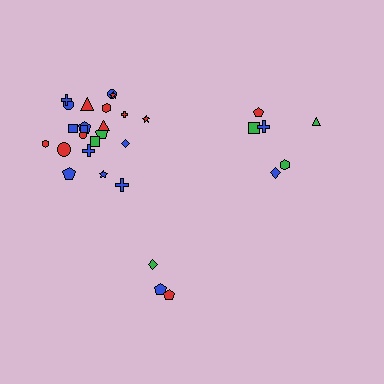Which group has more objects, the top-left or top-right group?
The top-left group.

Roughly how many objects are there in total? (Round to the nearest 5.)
Roughly 30 objects in total.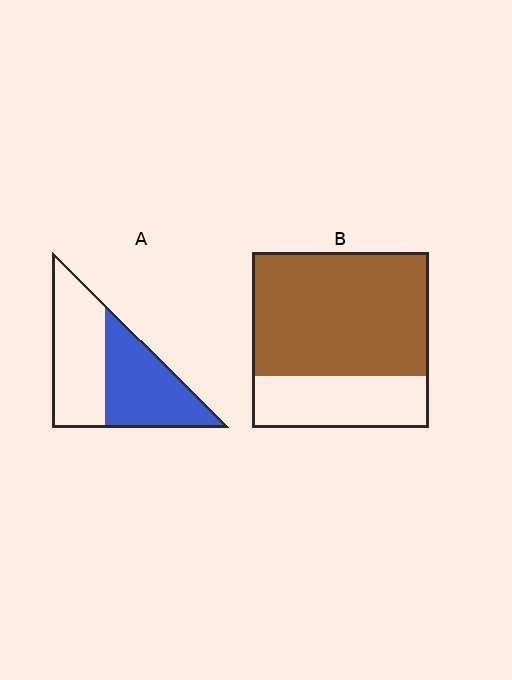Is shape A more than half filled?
Roughly half.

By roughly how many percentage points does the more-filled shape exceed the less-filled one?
By roughly 20 percentage points (B over A).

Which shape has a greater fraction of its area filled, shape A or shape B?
Shape B.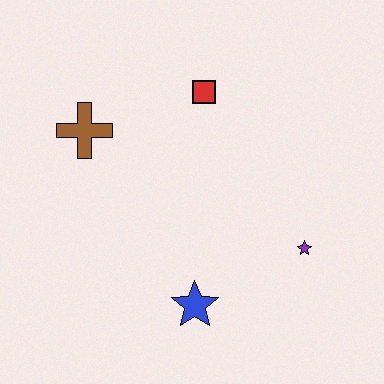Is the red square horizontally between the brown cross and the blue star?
No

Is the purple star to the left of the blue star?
No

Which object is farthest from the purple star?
The brown cross is farthest from the purple star.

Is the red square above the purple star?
Yes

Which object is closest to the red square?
The brown cross is closest to the red square.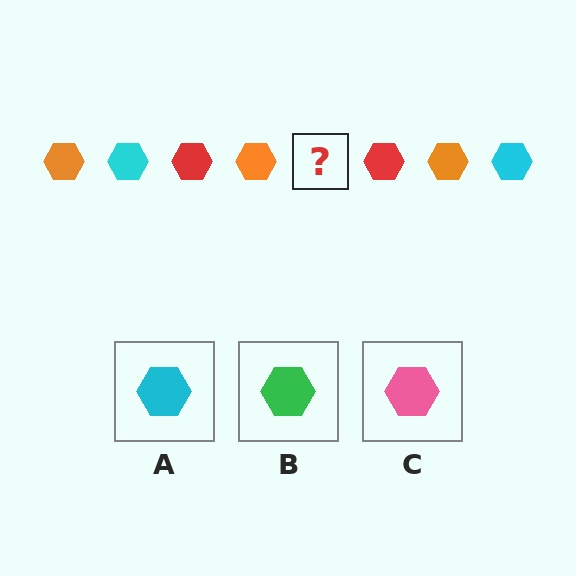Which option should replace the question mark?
Option A.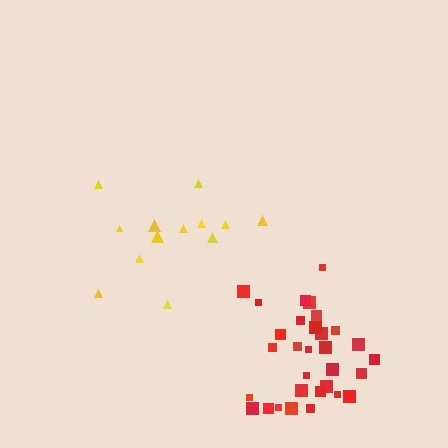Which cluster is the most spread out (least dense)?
Yellow.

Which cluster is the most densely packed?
Red.